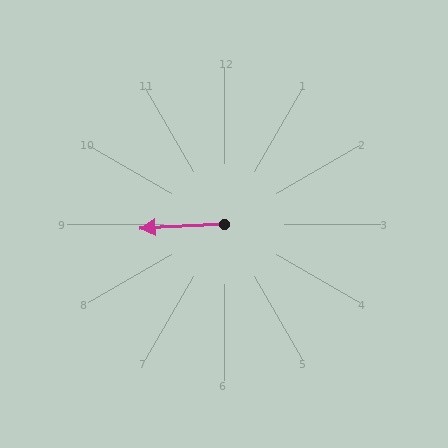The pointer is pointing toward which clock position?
Roughly 9 o'clock.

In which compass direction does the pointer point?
West.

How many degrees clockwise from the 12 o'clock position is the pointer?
Approximately 267 degrees.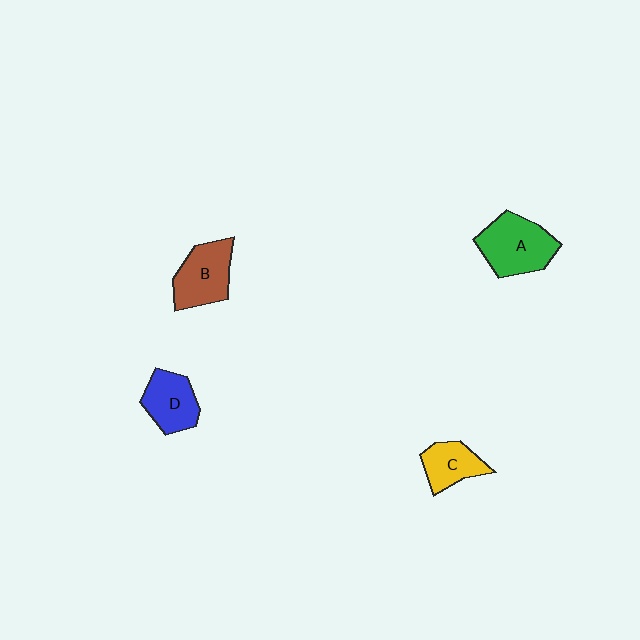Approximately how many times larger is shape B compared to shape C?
Approximately 1.4 times.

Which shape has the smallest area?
Shape C (yellow).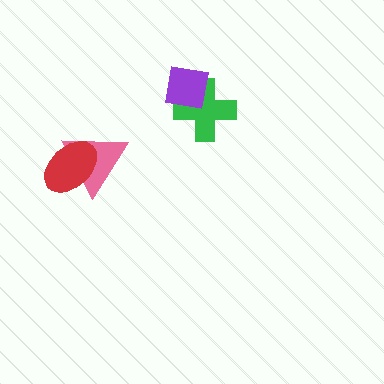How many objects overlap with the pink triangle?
1 object overlaps with the pink triangle.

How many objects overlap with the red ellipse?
1 object overlaps with the red ellipse.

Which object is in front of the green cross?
The purple square is in front of the green cross.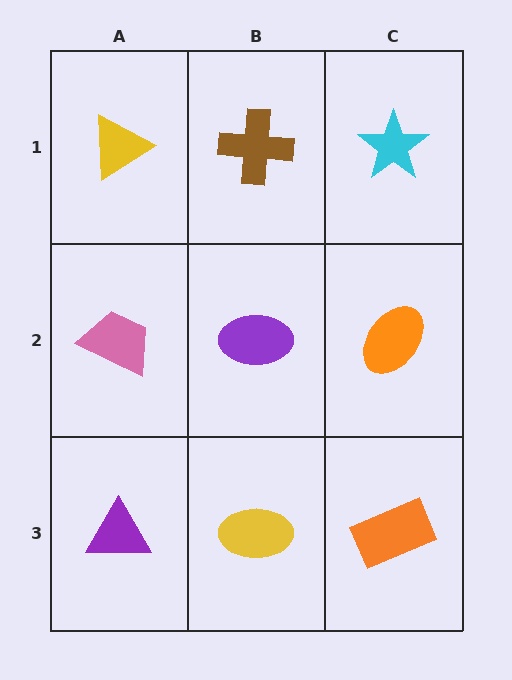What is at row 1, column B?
A brown cross.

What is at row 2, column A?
A pink trapezoid.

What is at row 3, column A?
A purple triangle.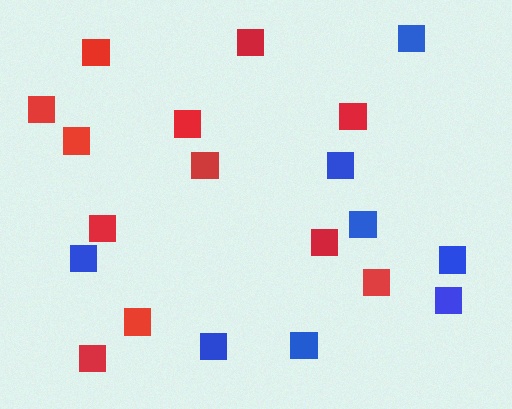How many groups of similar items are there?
There are 2 groups: one group of red squares (12) and one group of blue squares (8).